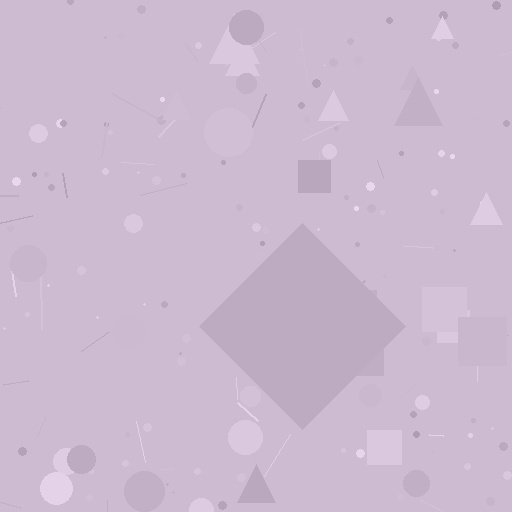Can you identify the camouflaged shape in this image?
The camouflaged shape is a diamond.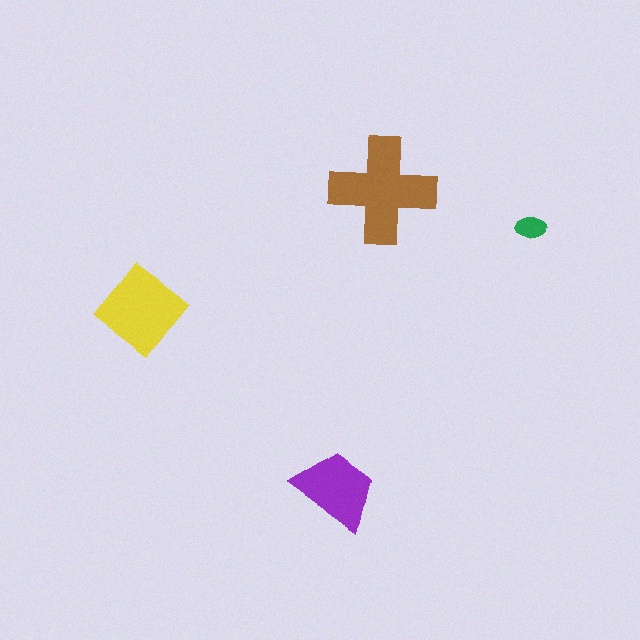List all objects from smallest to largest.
The green ellipse, the purple trapezoid, the yellow diamond, the brown cross.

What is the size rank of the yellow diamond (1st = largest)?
2nd.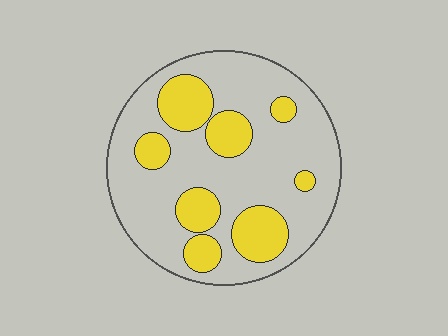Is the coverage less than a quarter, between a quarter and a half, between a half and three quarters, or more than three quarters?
Between a quarter and a half.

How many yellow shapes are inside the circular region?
8.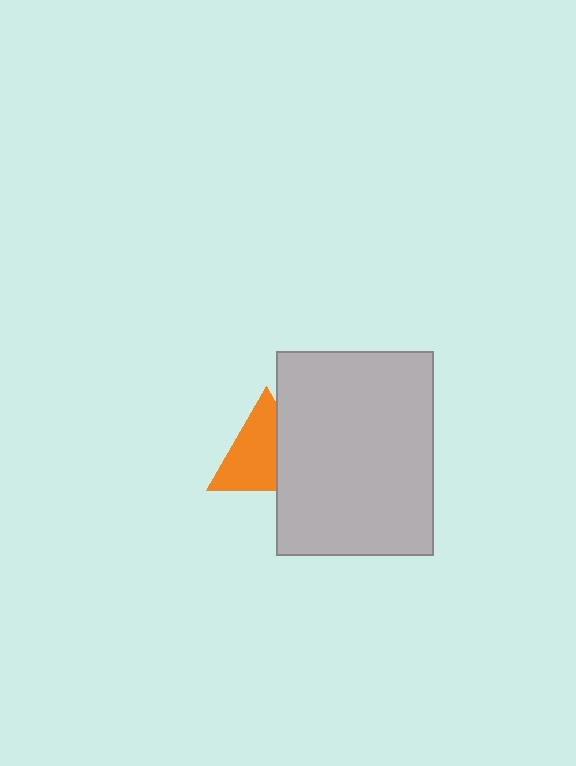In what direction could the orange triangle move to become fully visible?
The orange triangle could move left. That would shift it out from behind the light gray rectangle entirely.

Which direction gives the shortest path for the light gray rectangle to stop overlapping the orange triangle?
Moving right gives the shortest separation.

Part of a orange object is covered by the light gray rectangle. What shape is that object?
It is a triangle.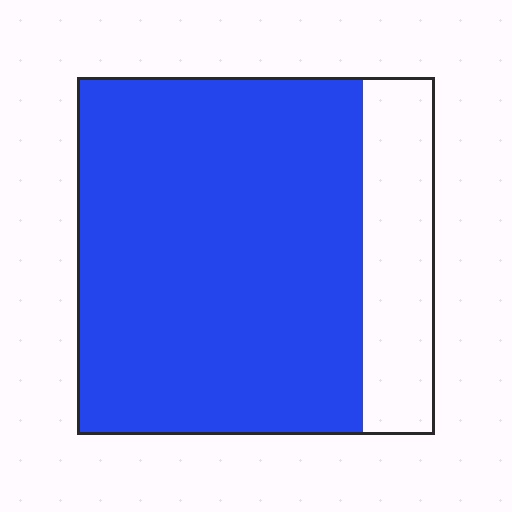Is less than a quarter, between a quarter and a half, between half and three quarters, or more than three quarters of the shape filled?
More than three quarters.